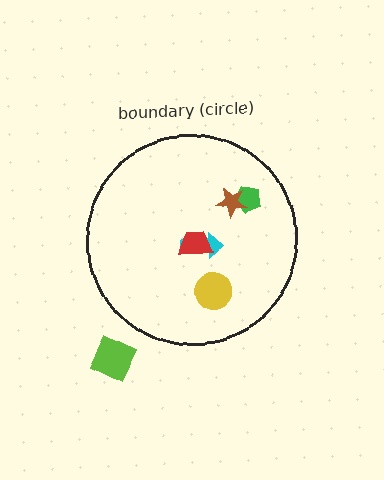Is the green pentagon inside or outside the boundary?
Inside.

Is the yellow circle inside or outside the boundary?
Inside.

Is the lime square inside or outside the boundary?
Outside.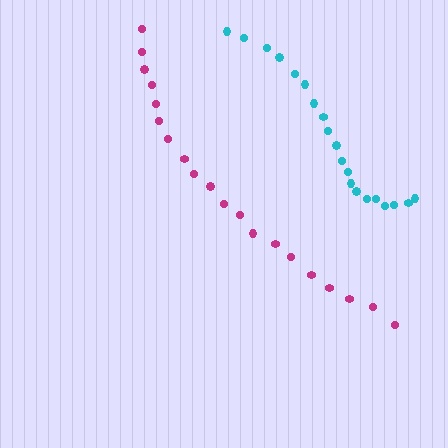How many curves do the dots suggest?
There are 2 distinct paths.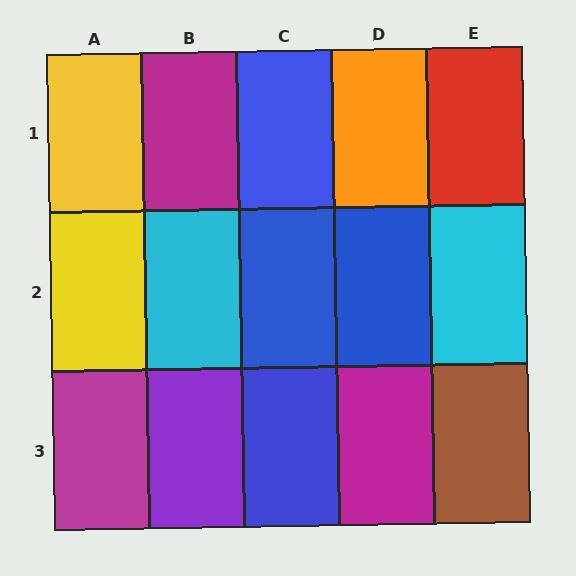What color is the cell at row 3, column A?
Magenta.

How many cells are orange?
1 cell is orange.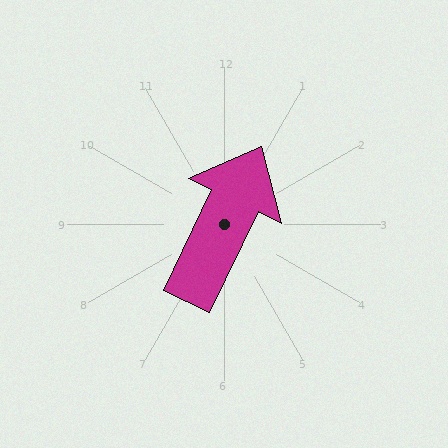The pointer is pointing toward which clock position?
Roughly 1 o'clock.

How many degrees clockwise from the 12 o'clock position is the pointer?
Approximately 26 degrees.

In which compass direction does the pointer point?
Northeast.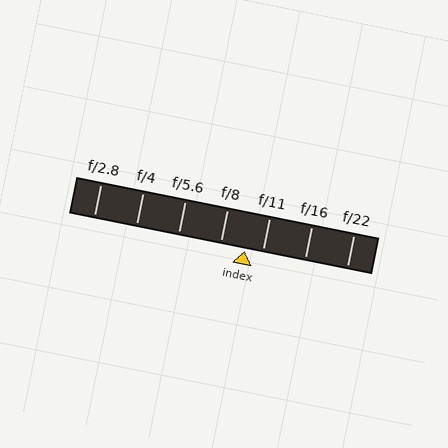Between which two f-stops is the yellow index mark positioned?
The index mark is between f/8 and f/11.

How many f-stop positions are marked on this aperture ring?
There are 7 f-stop positions marked.